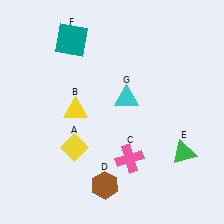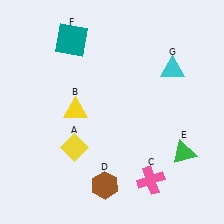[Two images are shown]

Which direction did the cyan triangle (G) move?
The cyan triangle (G) moved right.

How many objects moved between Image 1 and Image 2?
2 objects moved between the two images.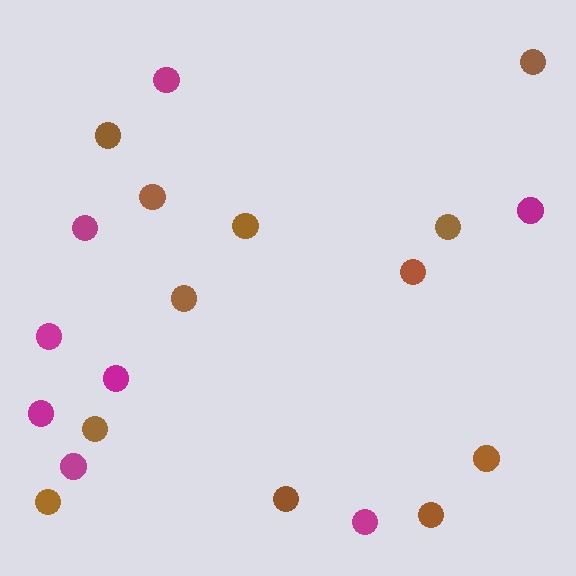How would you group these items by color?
There are 2 groups: one group of brown circles (12) and one group of magenta circles (8).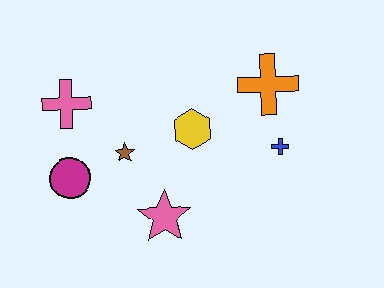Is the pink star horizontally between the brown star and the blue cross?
Yes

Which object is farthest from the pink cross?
The blue cross is farthest from the pink cross.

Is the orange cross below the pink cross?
No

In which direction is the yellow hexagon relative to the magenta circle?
The yellow hexagon is to the right of the magenta circle.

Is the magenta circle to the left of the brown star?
Yes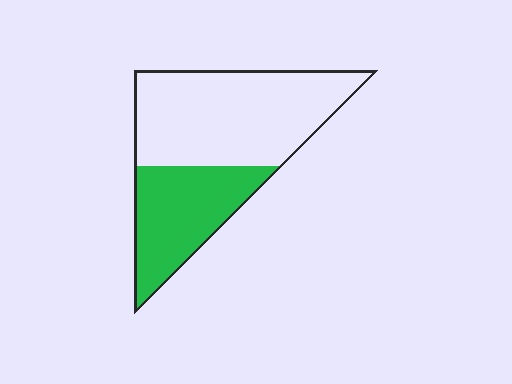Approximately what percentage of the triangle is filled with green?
Approximately 35%.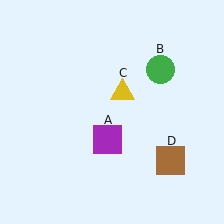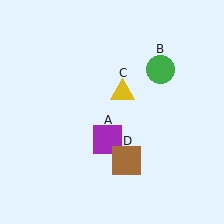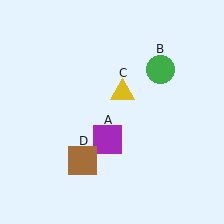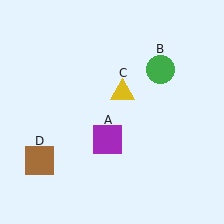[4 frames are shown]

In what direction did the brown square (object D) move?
The brown square (object D) moved left.